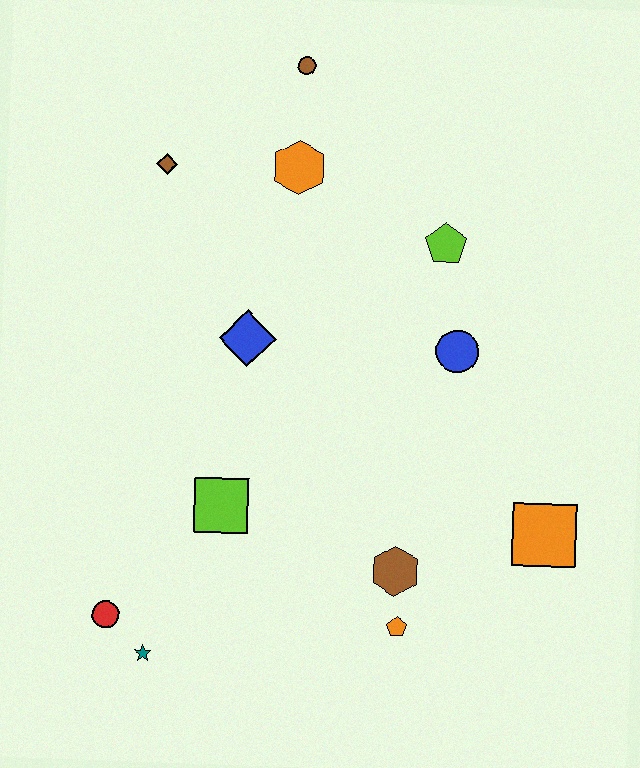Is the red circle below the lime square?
Yes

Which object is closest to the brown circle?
The orange hexagon is closest to the brown circle.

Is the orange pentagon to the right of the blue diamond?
Yes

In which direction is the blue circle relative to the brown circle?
The blue circle is below the brown circle.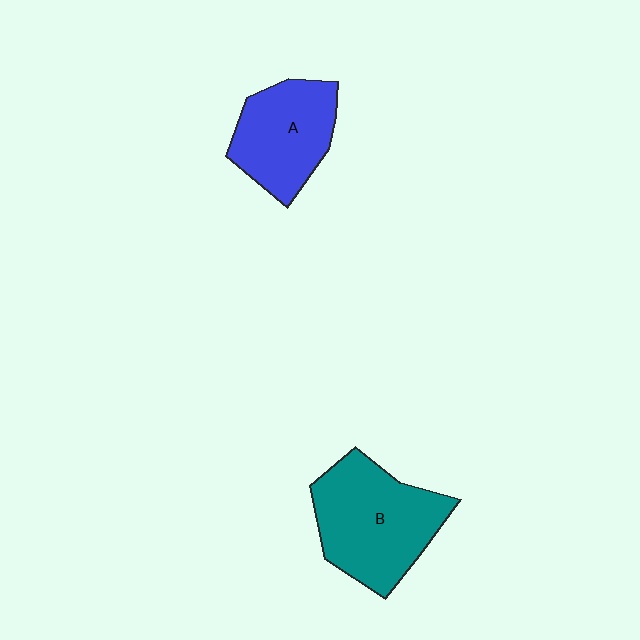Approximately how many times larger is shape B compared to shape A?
Approximately 1.3 times.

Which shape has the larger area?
Shape B (teal).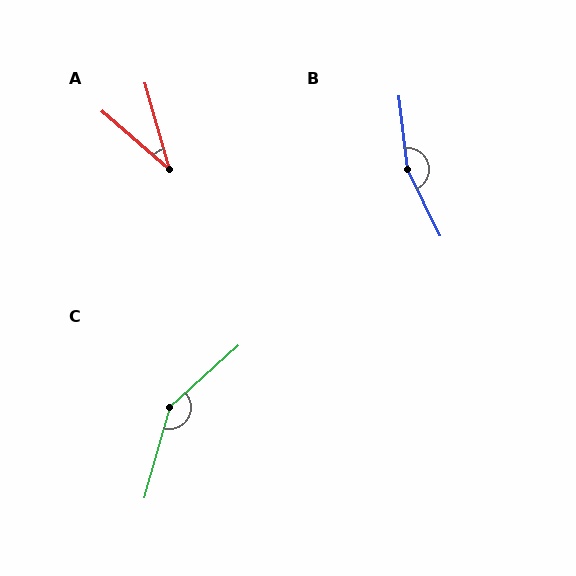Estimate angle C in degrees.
Approximately 148 degrees.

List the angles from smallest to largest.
A (33°), C (148°), B (160°).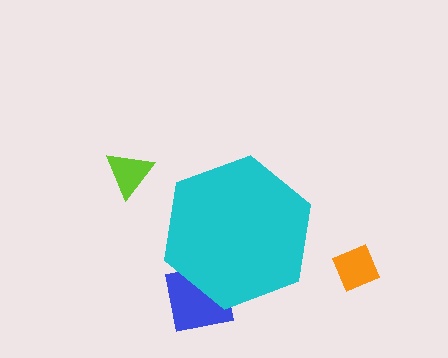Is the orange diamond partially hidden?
No, the orange diamond is fully visible.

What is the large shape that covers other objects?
A cyan hexagon.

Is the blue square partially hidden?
Yes, the blue square is partially hidden behind the cyan hexagon.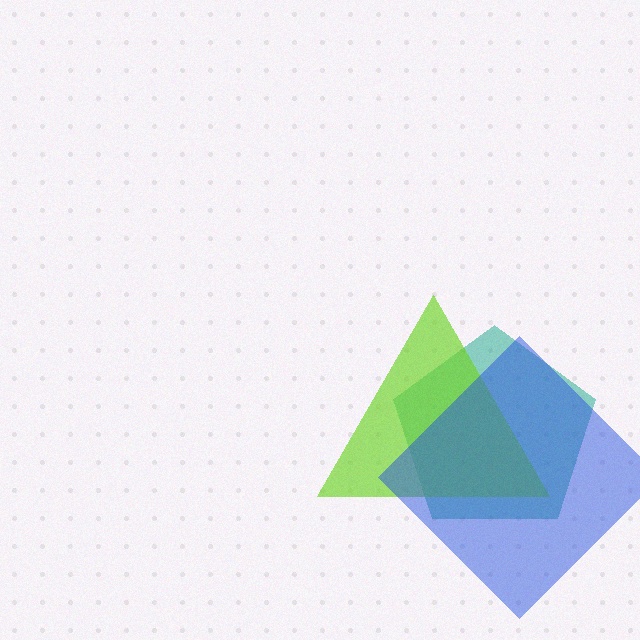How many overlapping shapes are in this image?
There are 3 overlapping shapes in the image.